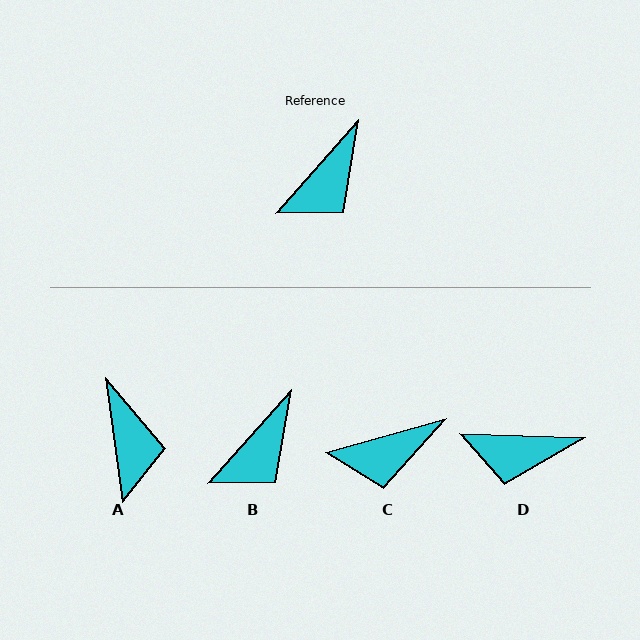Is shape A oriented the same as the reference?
No, it is off by about 50 degrees.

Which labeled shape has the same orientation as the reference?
B.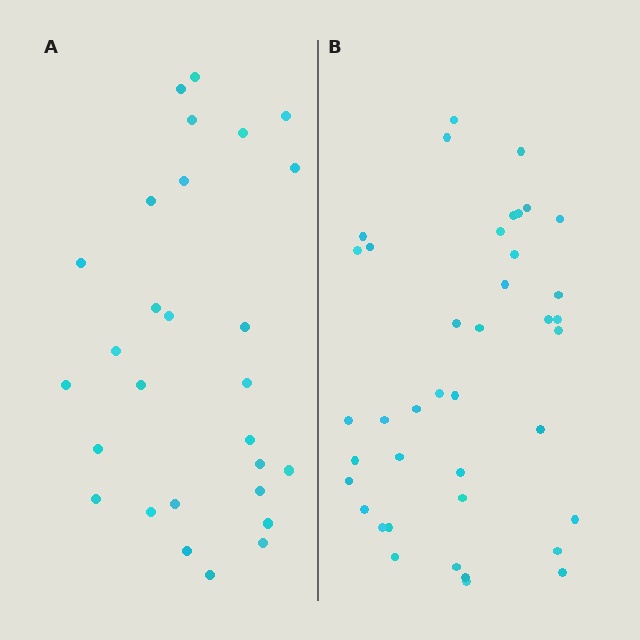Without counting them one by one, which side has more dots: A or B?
Region B (the right region) has more dots.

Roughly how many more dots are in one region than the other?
Region B has roughly 12 or so more dots than region A.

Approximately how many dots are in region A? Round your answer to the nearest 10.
About 30 dots. (The exact count is 28, which rounds to 30.)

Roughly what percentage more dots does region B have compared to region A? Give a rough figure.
About 45% more.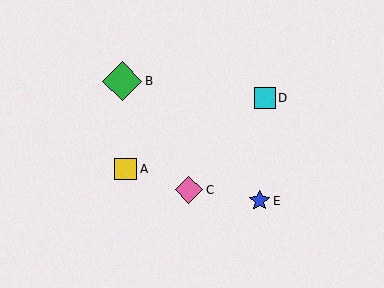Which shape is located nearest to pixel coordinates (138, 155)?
The yellow square (labeled A) at (126, 169) is nearest to that location.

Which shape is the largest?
The green diamond (labeled B) is the largest.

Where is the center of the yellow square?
The center of the yellow square is at (126, 169).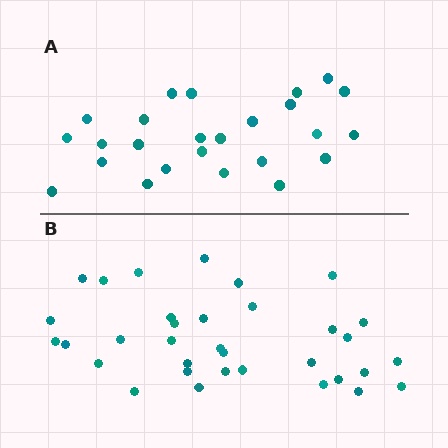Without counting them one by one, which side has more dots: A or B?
Region B (the bottom region) has more dots.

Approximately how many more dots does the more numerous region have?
Region B has roughly 8 or so more dots than region A.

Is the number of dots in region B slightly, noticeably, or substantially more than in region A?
Region B has noticeably more, but not dramatically so. The ratio is roughly 1.4 to 1.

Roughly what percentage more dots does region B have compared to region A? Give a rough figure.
About 35% more.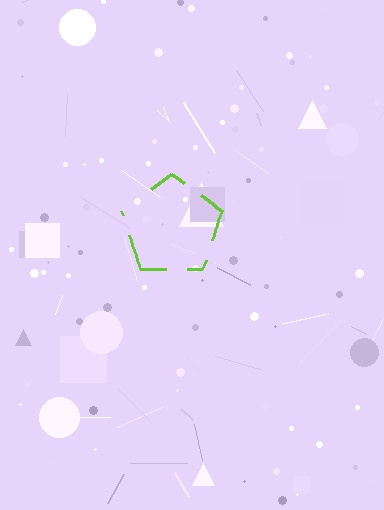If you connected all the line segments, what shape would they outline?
They would outline a pentagon.